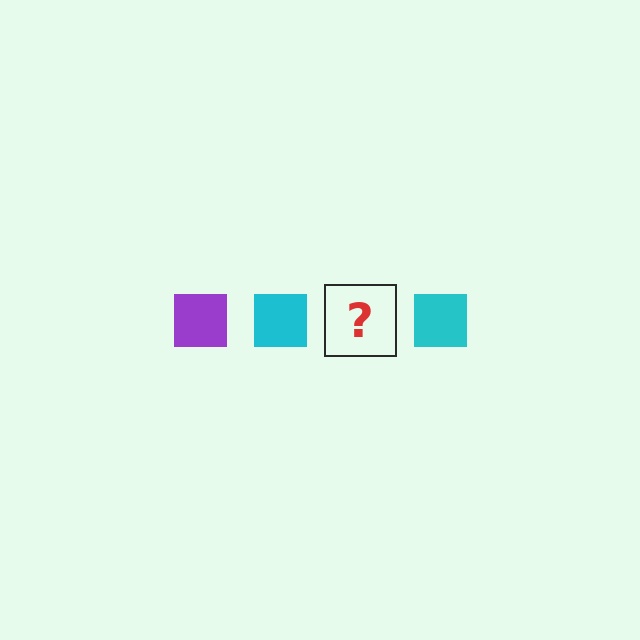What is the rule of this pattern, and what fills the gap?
The rule is that the pattern cycles through purple, cyan squares. The gap should be filled with a purple square.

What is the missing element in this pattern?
The missing element is a purple square.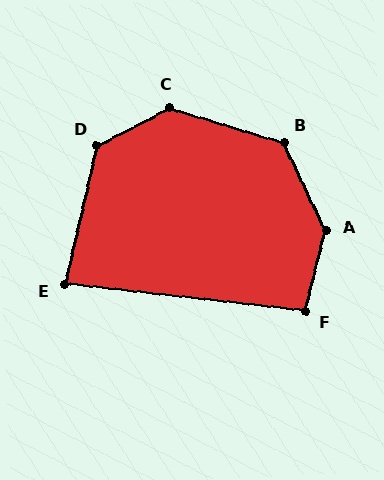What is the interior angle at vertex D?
Approximately 130 degrees (obtuse).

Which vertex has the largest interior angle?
A, at approximately 141 degrees.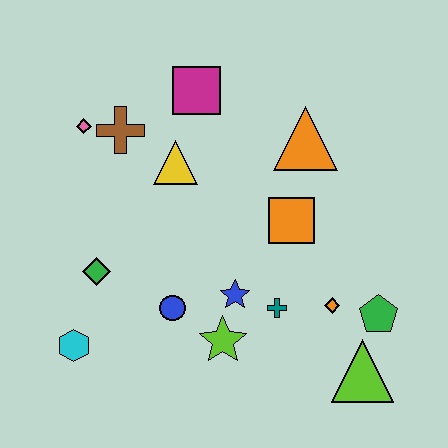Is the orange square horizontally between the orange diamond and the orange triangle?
No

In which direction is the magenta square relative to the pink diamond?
The magenta square is to the right of the pink diamond.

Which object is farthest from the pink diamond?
The lime triangle is farthest from the pink diamond.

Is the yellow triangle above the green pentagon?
Yes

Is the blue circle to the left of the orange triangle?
Yes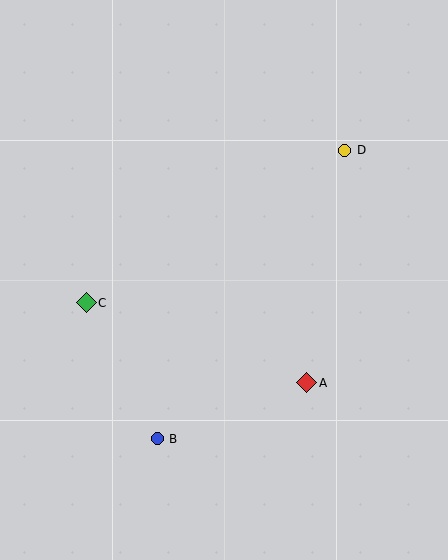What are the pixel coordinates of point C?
Point C is at (86, 303).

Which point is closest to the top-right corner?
Point D is closest to the top-right corner.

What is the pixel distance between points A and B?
The distance between A and B is 160 pixels.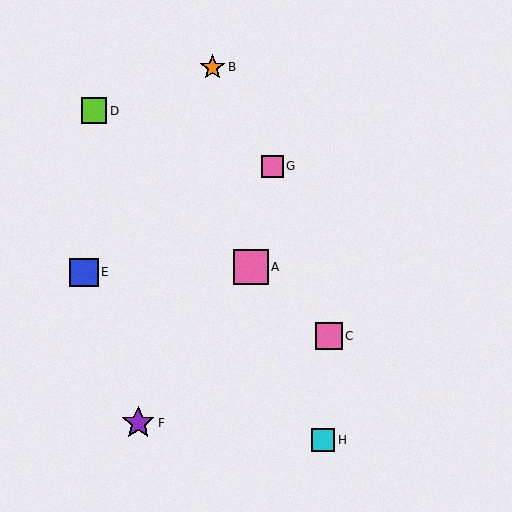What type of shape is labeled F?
Shape F is a purple star.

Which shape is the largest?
The pink square (labeled A) is the largest.